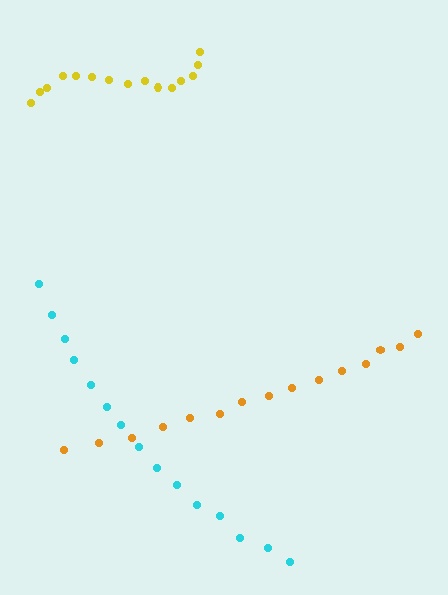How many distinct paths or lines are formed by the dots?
There are 3 distinct paths.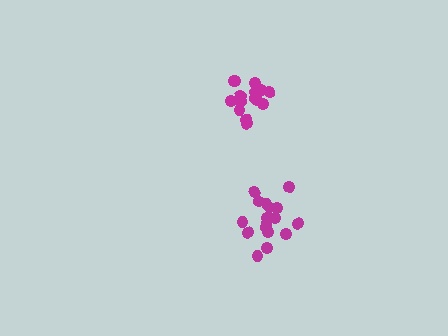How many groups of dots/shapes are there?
There are 2 groups.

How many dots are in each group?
Group 1: 17 dots, Group 2: 15 dots (32 total).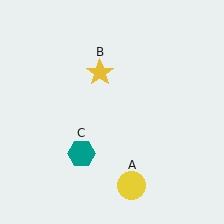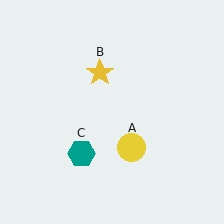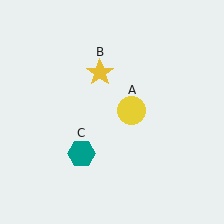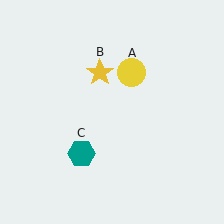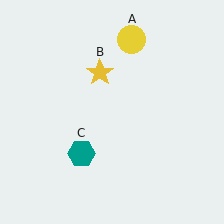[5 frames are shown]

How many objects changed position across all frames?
1 object changed position: yellow circle (object A).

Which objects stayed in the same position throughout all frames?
Yellow star (object B) and teal hexagon (object C) remained stationary.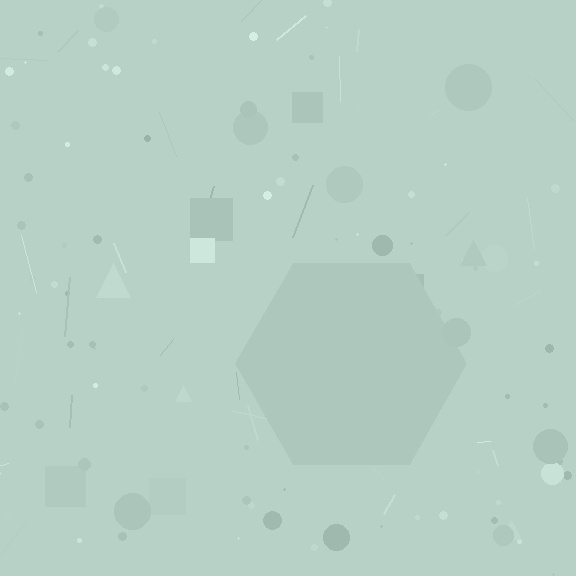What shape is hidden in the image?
A hexagon is hidden in the image.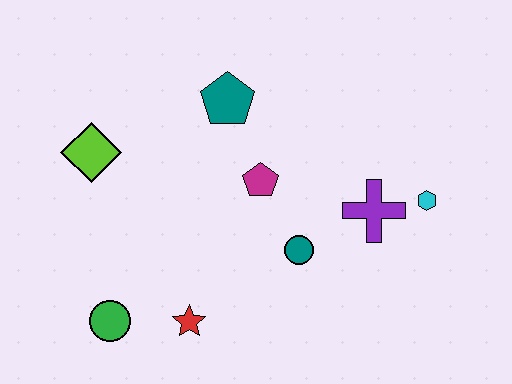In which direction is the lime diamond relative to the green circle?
The lime diamond is above the green circle.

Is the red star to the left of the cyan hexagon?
Yes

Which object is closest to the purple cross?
The cyan hexagon is closest to the purple cross.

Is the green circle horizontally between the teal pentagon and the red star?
No